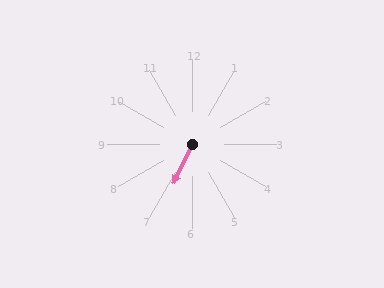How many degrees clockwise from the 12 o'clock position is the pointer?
Approximately 206 degrees.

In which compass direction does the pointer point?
Southwest.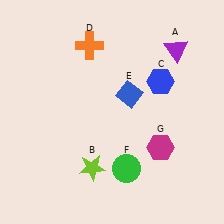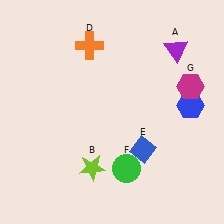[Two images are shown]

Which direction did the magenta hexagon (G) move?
The magenta hexagon (G) moved up.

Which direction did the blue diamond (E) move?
The blue diamond (E) moved down.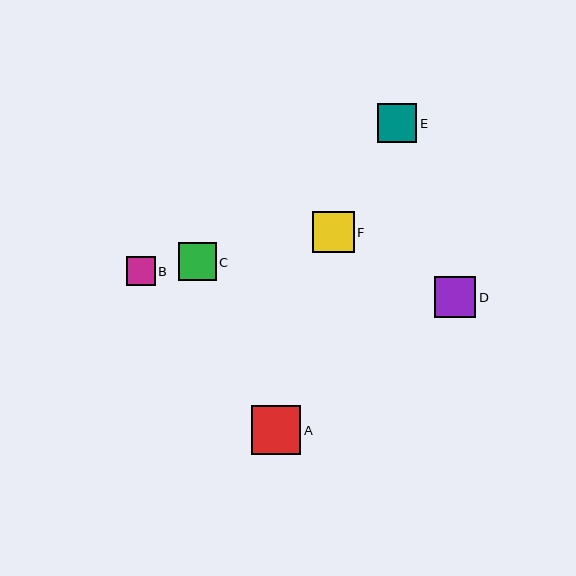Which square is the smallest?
Square B is the smallest with a size of approximately 29 pixels.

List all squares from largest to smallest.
From largest to smallest: A, F, D, E, C, B.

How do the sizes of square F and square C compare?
Square F and square C are approximately the same size.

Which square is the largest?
Square A is the largest with a size of approximately 49 pixels.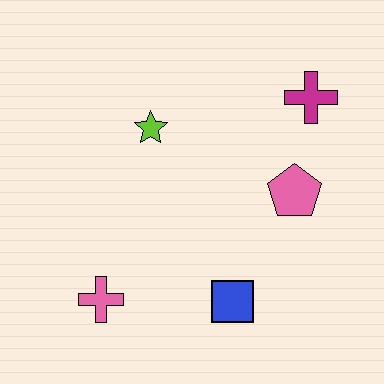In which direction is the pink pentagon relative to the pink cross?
The pink pentagon is to the right of the pink cross.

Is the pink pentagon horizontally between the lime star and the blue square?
No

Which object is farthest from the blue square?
The magenta cross is farthest from the blue square.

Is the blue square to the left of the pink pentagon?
Yes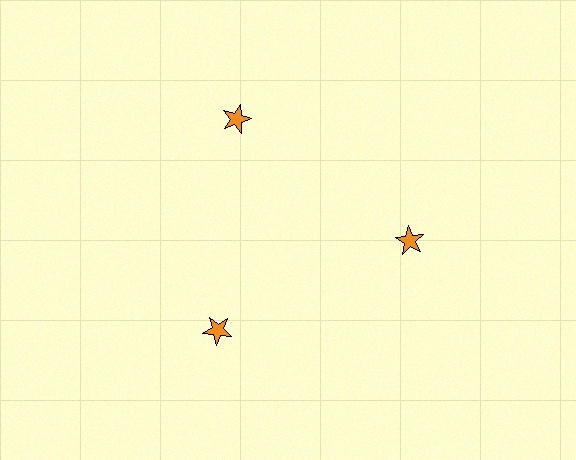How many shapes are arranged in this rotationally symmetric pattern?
There are 3 shapes, arranged in 3 groups of 1.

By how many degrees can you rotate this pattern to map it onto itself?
The pattern maps onto itself every 120 degrees of rotation.